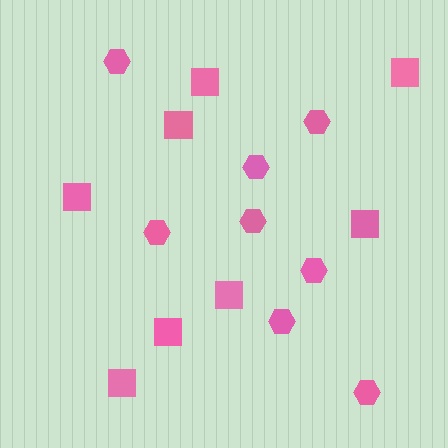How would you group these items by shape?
There are 2 groups: one group of squares (8) and one group of hexagons (8).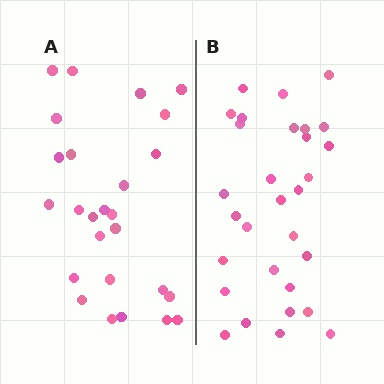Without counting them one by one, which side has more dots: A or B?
Region B (the right region) has more dots.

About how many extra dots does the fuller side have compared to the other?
Region B has about 4 more dots than region A.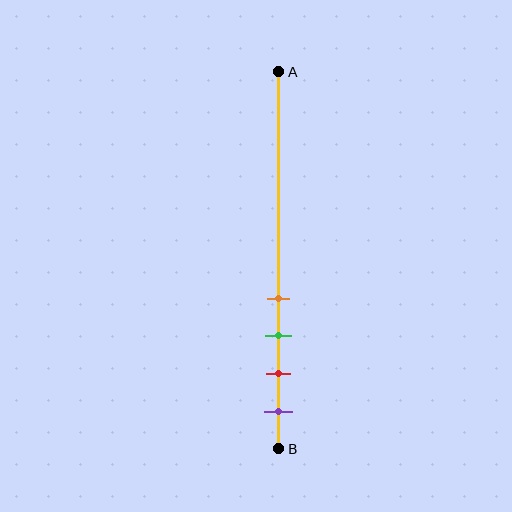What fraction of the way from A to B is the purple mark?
The purple mark is approximately 90% (0.9) of the way from A to B.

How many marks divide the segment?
There are 4 marks dividing the segment.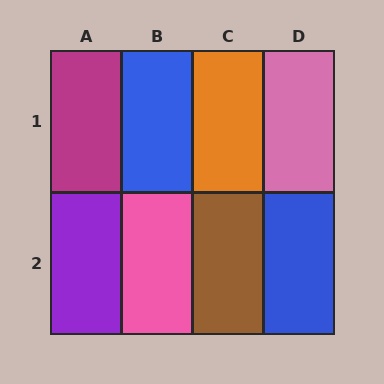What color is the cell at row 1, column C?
Orange.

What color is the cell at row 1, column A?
Magenta.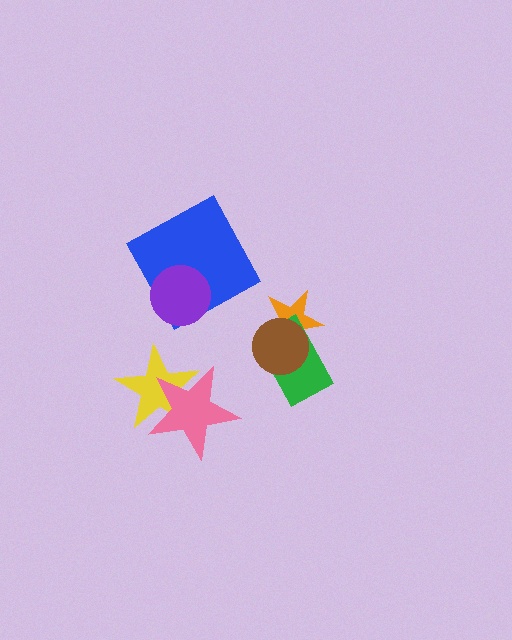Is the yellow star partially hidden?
Yes, it is partially covered by another shape.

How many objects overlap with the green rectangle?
2 objects overlap with the green rectangle.